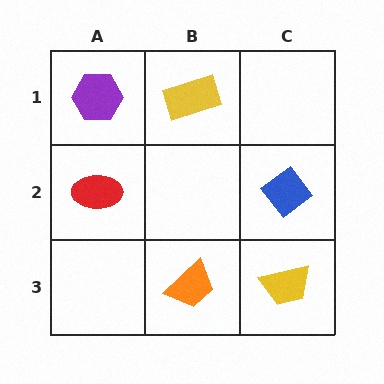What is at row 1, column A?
A purple hexagon.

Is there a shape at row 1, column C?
No, that cell is empty.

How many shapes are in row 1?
2 shapes.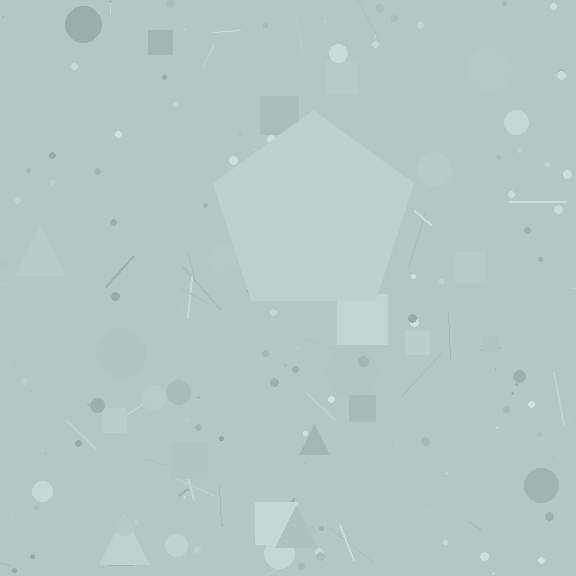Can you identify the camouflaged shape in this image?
The camouflaged shape is a pentagon.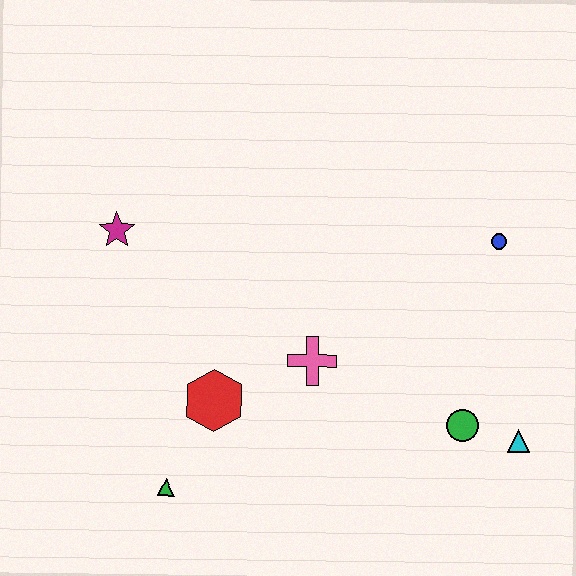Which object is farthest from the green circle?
The magenta star is farthest from the green circle.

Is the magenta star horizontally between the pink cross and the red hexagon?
No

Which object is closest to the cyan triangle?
The green circle is closest to the cyan triangle.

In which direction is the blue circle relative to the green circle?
The blue circle is above the green circle.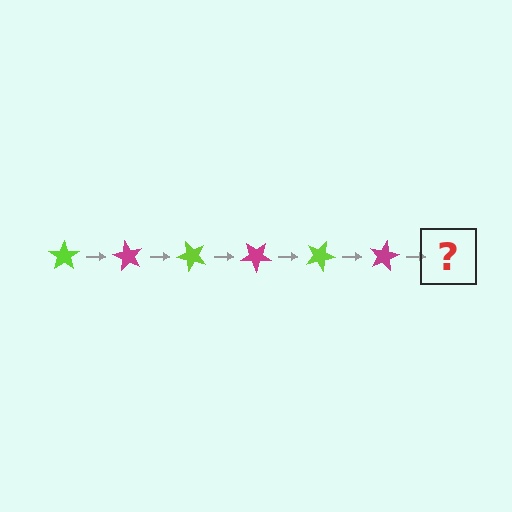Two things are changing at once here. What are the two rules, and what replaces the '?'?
The two rules are that it rotates 60 degrees each step and the color cycles through lime and magenta. The '?' should be a lime star, rotated 360 degrees from the start.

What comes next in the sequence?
The next element should be a lime star, rotated 360 degrees from the start.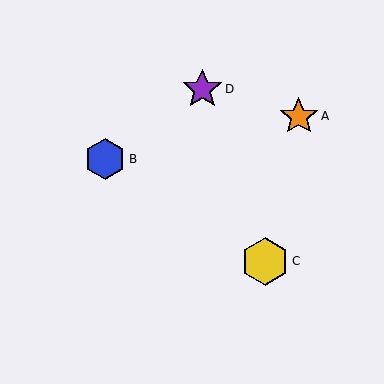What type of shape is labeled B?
Shape B is a blue hexagon.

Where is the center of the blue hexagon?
The center of the blue hexagon is at (105, 159).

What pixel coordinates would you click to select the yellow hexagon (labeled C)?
Click at (265, 261) to select the yellow hexagon C.